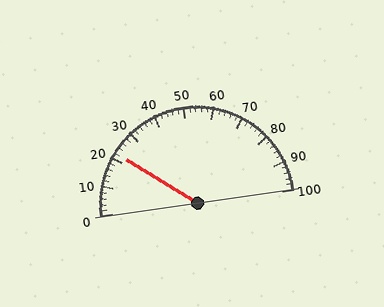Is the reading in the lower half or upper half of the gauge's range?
The reading is in the lower half of the range (0 to 100).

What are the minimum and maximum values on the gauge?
The gauge ranges from 0 to 100.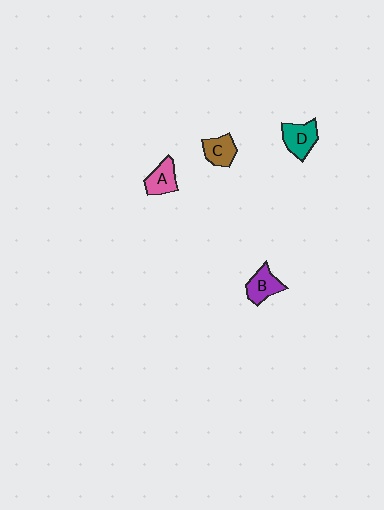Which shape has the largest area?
Shape D (teal).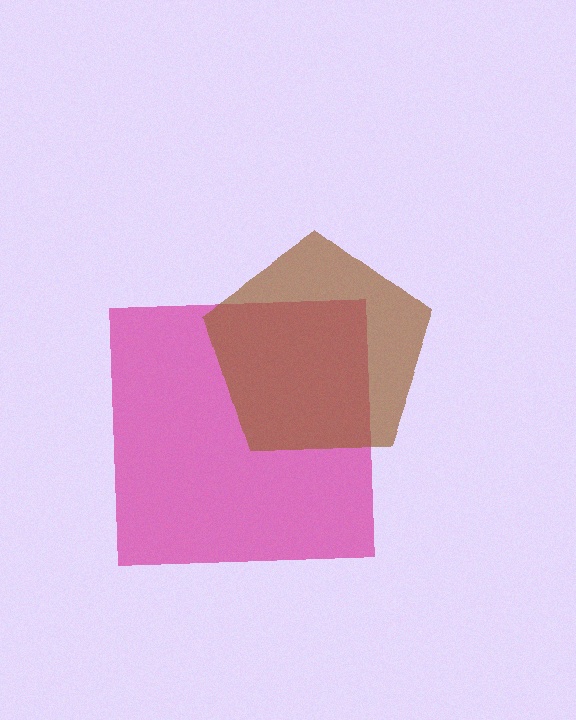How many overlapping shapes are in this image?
There are 2 overlapping shapes in the image.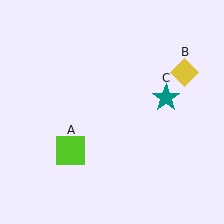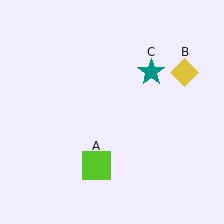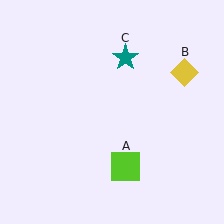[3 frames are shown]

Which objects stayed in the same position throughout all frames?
Yellow diamond (object B) remained stationary.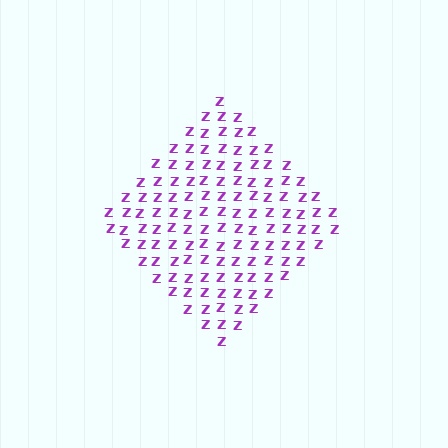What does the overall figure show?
The overall figure shows a diamond.